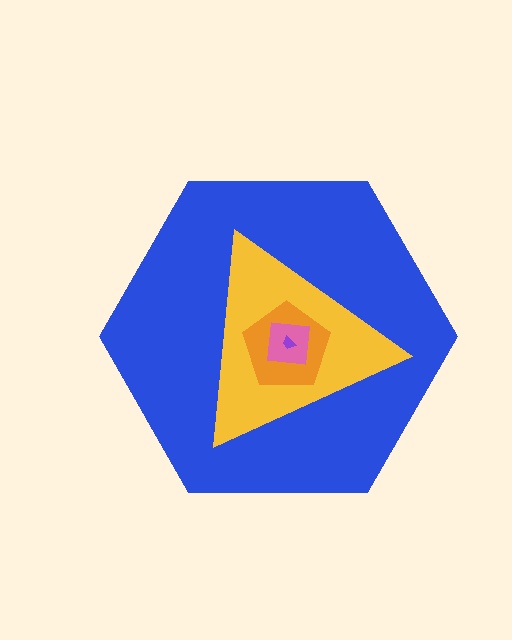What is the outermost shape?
The blue hexagon.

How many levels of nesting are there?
5.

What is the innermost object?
The purple trapezoid.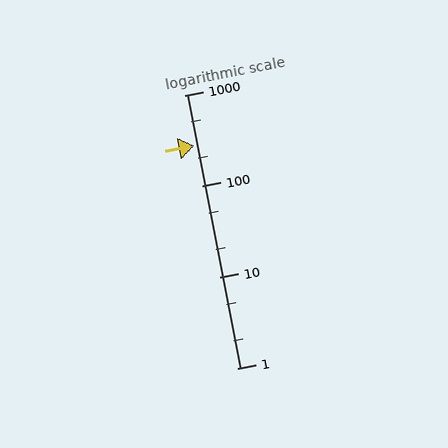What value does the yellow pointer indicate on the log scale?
The pointer indicates approximately 280.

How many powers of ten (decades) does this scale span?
The scale spans 3 decades, from 1 to 1000.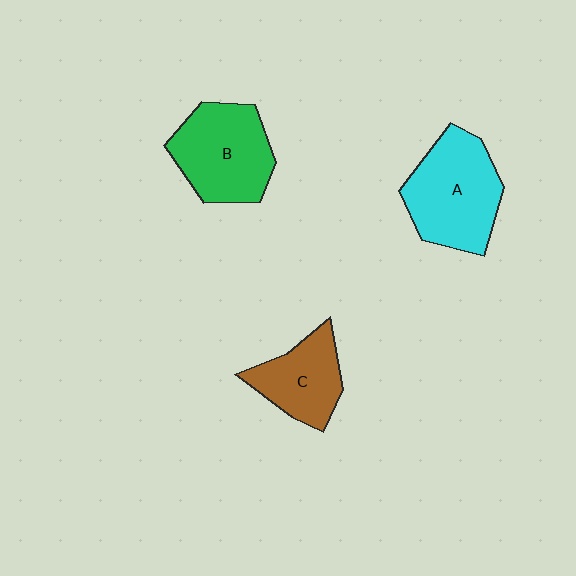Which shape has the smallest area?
Shape C (brown).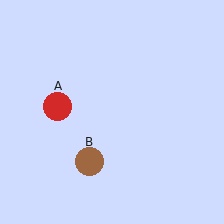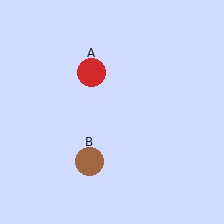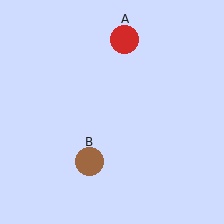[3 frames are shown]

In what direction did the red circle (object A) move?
The red circle (object A) moved up and to the right.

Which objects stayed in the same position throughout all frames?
Brown circle (object B) remained stationary.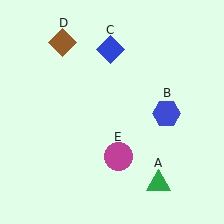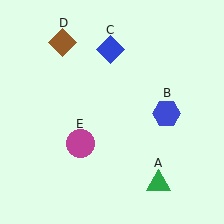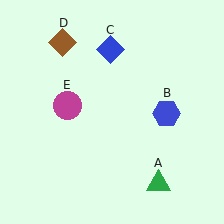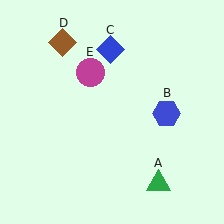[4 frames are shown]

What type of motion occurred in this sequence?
The magenta circle (object E) rotated clockwise around the center of the scene.